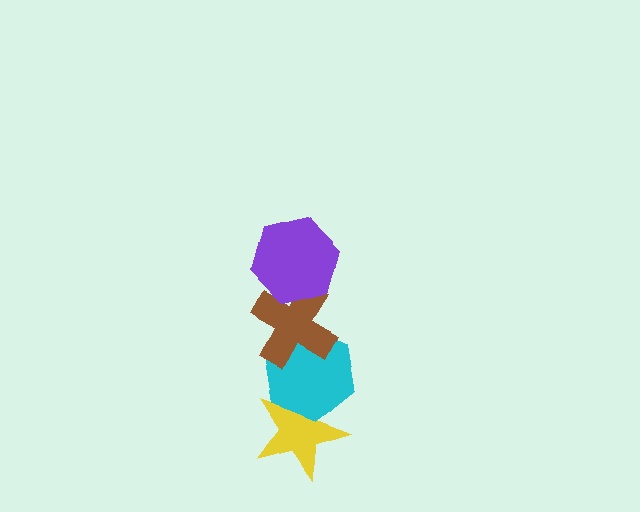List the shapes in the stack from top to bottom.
From top to bottom: the purple hexagon, the brown cross, the cyan hexagon, the yellow star.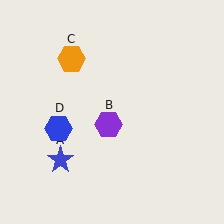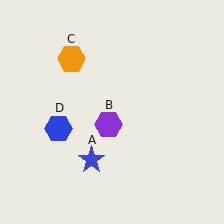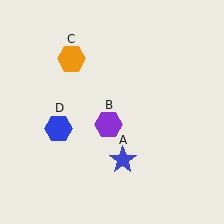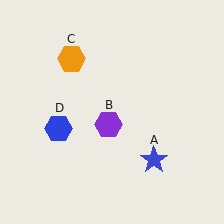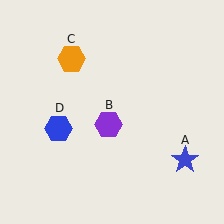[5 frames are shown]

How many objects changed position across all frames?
1 object changed position: blue star (object A).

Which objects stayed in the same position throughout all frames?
Purple hexagon (object B) and orange hexagon (object C) and blue hexagon (object D) remained stationary.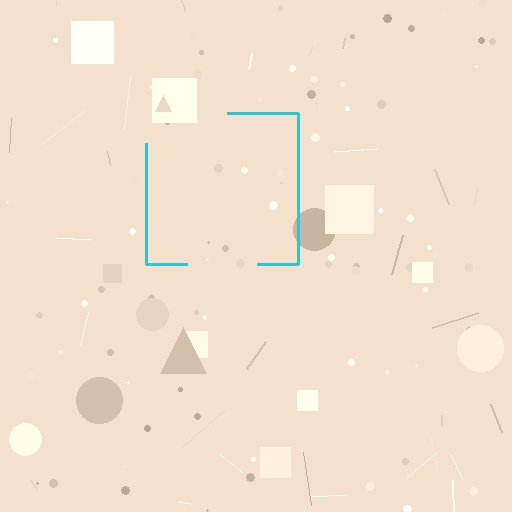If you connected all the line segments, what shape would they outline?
They would outline a square.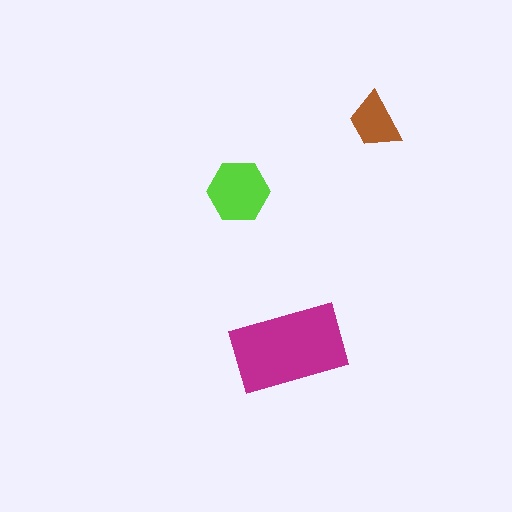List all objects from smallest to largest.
The brown trapezoid, the lime hexagon, the magenta rectangle.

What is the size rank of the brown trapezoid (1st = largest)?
3rd.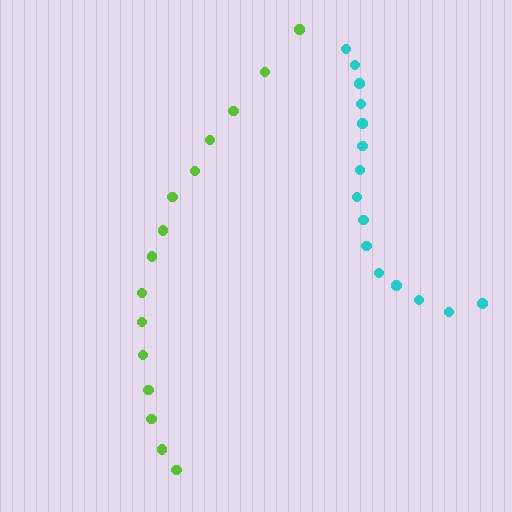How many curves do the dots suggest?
There are 2 distinct paths.